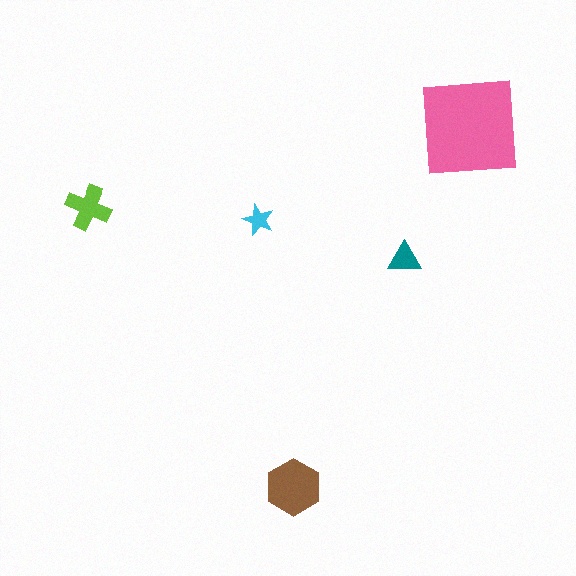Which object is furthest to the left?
The lime cross is leftmost.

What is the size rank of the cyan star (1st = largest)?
5th.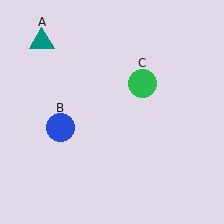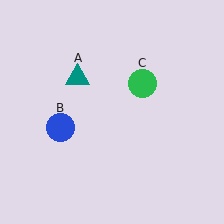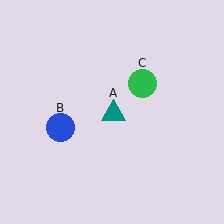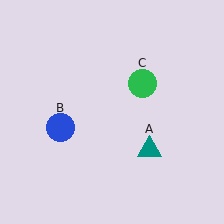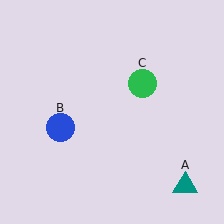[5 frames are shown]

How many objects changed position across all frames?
1 object changed position: teal triangle (object A).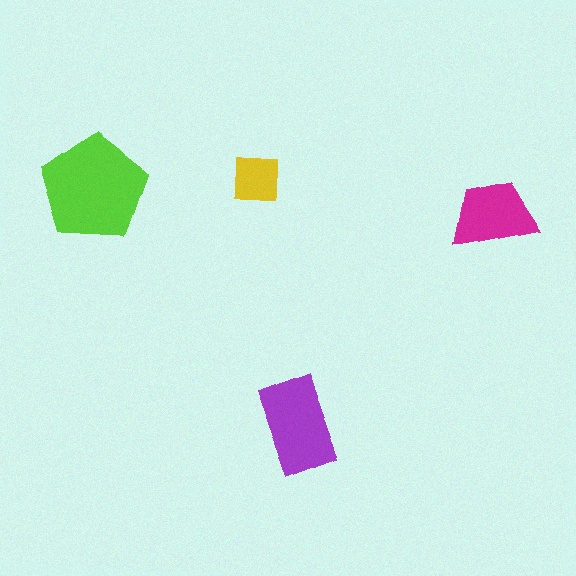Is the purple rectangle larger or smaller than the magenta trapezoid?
Larger.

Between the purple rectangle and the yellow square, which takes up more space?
The purple rectangle.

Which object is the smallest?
The yellow square.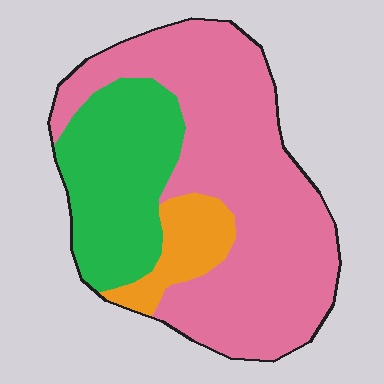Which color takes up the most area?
Pink, at roughly 60%.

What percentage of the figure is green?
Green takes up between a quarter and a half of the figure.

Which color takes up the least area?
Orange, at roughly 10%.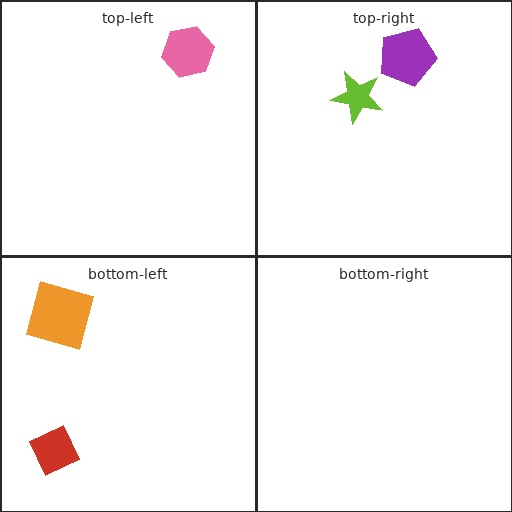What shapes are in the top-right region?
The purple pentagon, the lime star.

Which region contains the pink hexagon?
The top-left region.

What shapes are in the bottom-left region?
The red diamond, the orange square.